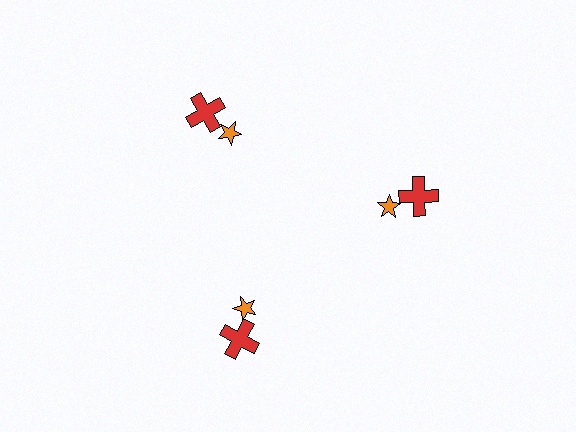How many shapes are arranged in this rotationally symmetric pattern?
There are 6 shapes, arranged in 3 groups of 2.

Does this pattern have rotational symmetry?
Yes, this pattern has 3-fold rotational symmetry. It looks the same after rotating 120 degrees around the center.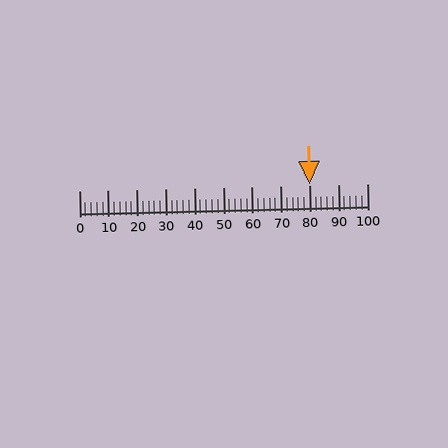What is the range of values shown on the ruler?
The ruler shows values from 0 to 100.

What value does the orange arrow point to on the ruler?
The orange arrow points to approximately 80.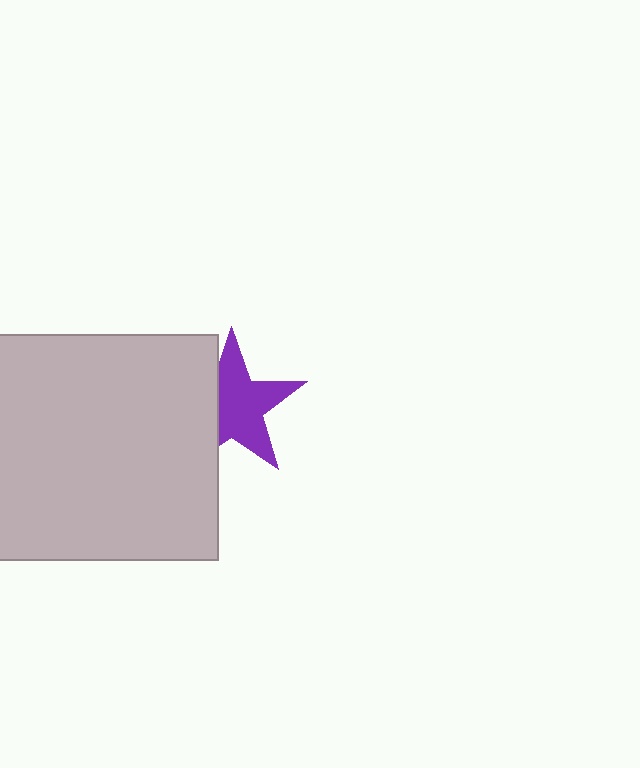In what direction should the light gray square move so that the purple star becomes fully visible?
The light gray square should move left. That is the shortest direction to clear the overlap and leave the purple star fully visible.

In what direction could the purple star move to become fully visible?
The purple star could move right. That would shift it out from behind the light gray square entirely.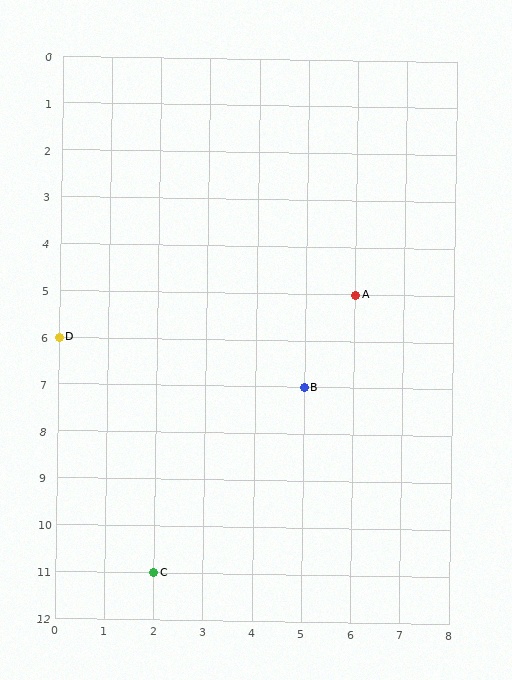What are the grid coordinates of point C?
Point C is at grid coordinates (2, 11).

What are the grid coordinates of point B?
Point B is at grid coordinates (5, 7).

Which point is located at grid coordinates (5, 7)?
Point B is at (5, 7).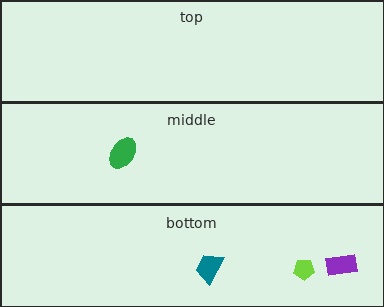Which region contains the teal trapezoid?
The bottom region.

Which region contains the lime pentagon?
The bottom region.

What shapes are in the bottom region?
The teal trapezoid, the lime pentagon, the purple rectangle.